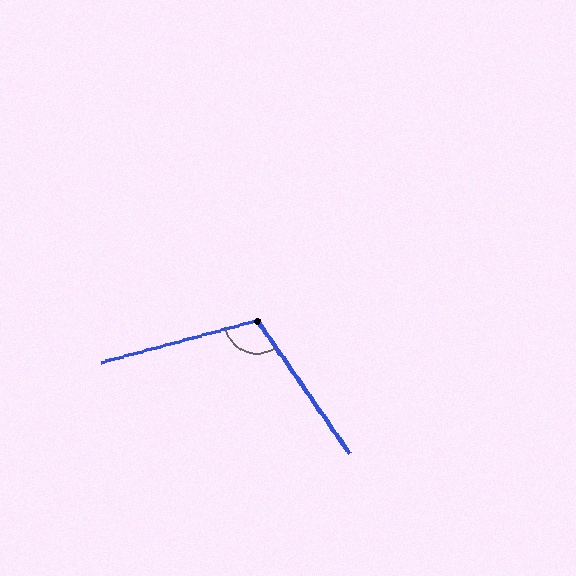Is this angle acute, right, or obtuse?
It is obtuse.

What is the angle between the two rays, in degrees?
Approximately 110 degrees.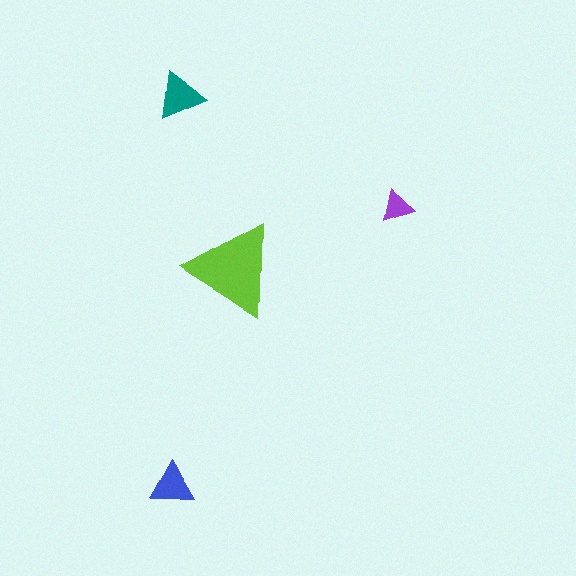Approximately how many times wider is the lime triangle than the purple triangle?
About 3 times wider.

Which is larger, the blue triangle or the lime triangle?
The lime one.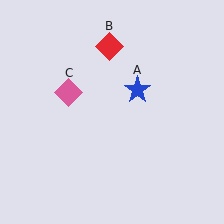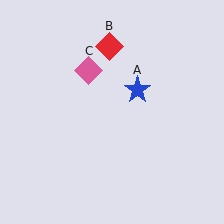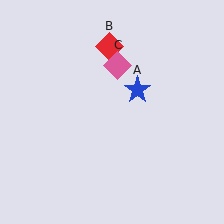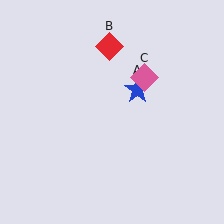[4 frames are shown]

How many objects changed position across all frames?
1 object changed position: pink diamond (object C).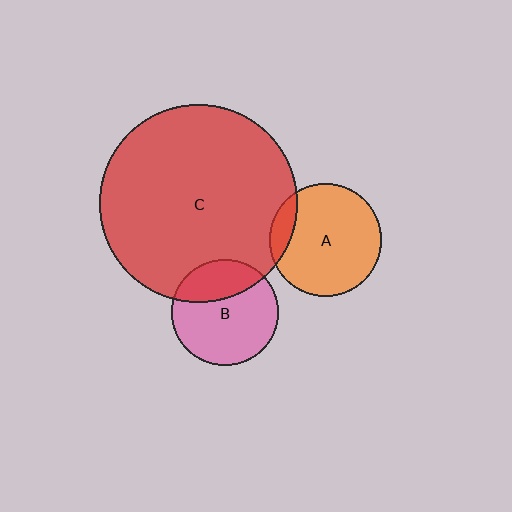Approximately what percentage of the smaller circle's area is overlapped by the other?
Approximately 30%.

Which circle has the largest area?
Circle C (red).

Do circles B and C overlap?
Yes.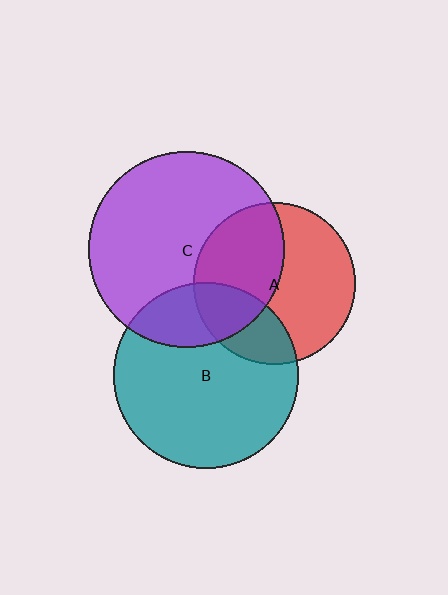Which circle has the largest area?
Circle C (purple).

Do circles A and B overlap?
Yes.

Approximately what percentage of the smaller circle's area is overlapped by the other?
Approximately 25%.